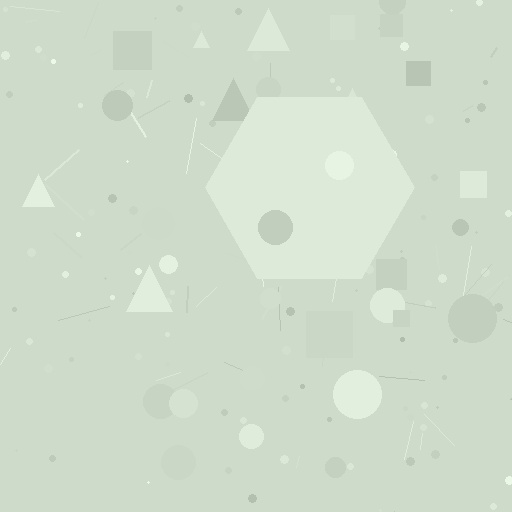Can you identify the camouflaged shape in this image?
The camouflaged shape is a hexagon.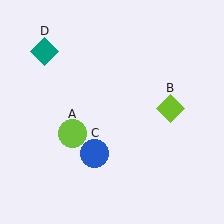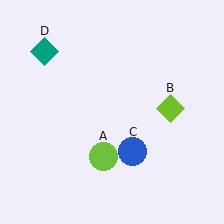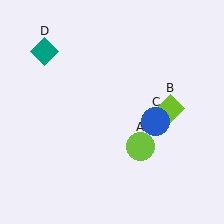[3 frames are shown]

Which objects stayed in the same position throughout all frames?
Lime diamond (object B) and teal diamond (object D) remained stationary.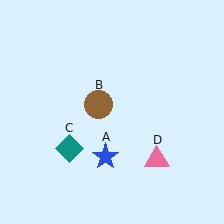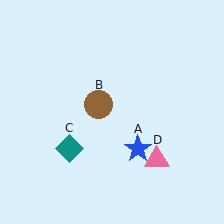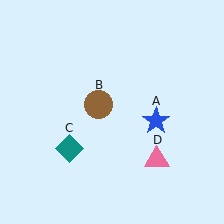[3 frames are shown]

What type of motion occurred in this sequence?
The blue star (object A) rotated counterclockwise around the center of the scene.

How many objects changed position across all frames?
1 object changed position: blue star (object A).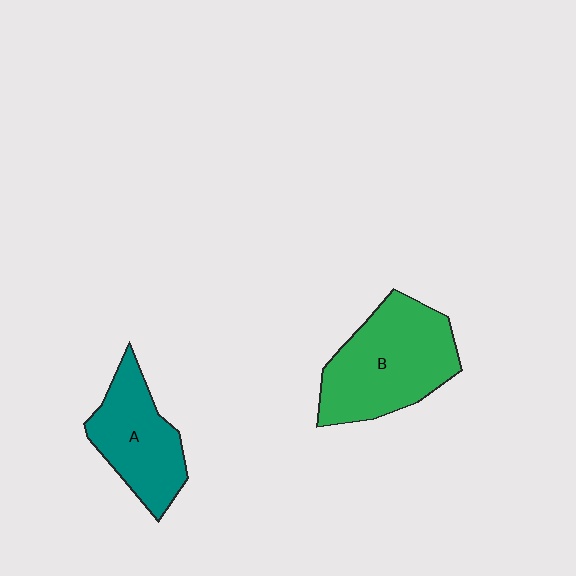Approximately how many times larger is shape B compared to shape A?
Approximately 1.4 times.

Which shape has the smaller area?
Shape A (teal).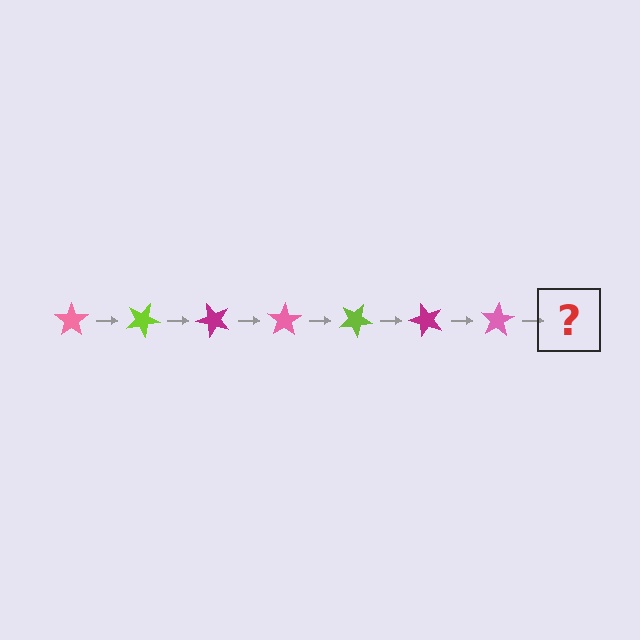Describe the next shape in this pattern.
It should be a lime star, rotated 175 degrees from the start.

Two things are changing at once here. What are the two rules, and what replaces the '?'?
The two rules are that it rotates 25 degrees each step and the color cycles through pink, lime, and magenta. The '?' should be a lime star, rotated 175 degrees from the start.